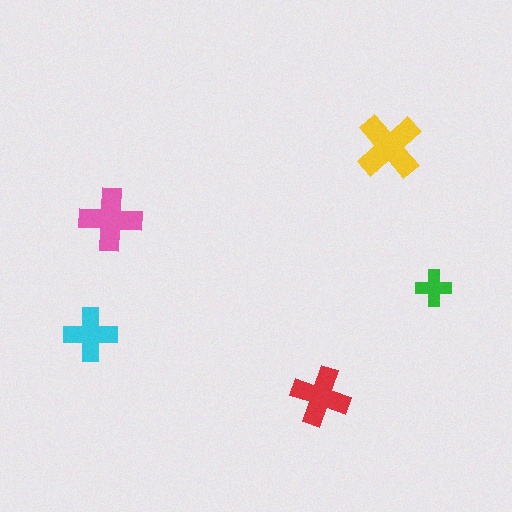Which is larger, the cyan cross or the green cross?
The cyan one.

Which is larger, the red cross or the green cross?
The red one.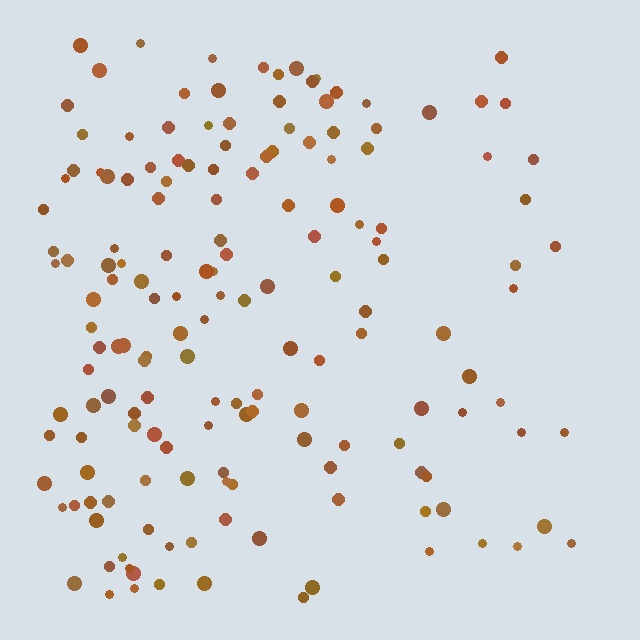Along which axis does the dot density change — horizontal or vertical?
Horizontal.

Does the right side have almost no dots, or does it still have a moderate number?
Still a moderate number, just noticeably fewer than the left.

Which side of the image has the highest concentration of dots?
The left.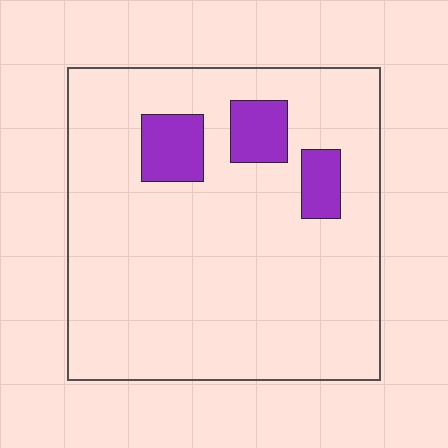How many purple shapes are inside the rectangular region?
3.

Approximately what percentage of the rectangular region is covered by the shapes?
Approximately 10%.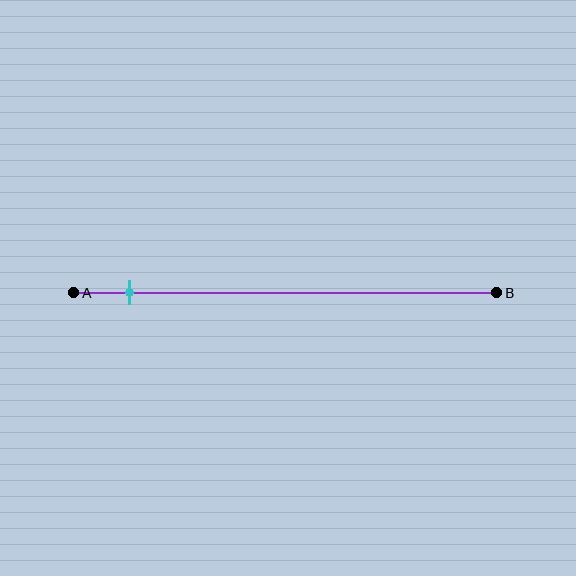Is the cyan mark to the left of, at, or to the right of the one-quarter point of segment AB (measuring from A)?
The cyan mark is to the left of the one-quarter point of segment AB.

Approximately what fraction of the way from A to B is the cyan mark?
The cyan mark is approximately 15% of the way from A to B.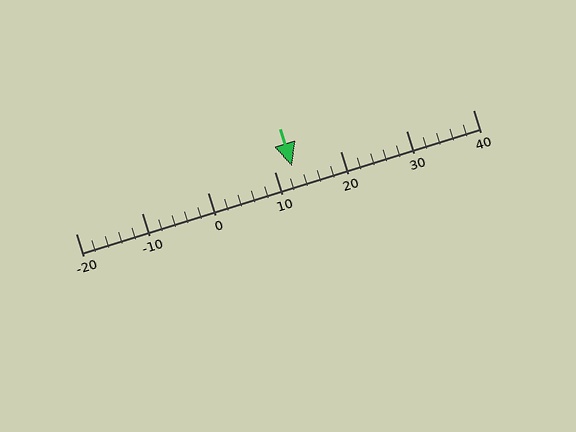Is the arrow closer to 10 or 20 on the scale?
The arrow is closer to 10.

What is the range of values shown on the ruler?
The ruler shows values from -20 to 40.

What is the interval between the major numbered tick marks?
The major tick marks are spaced 10 units apart.